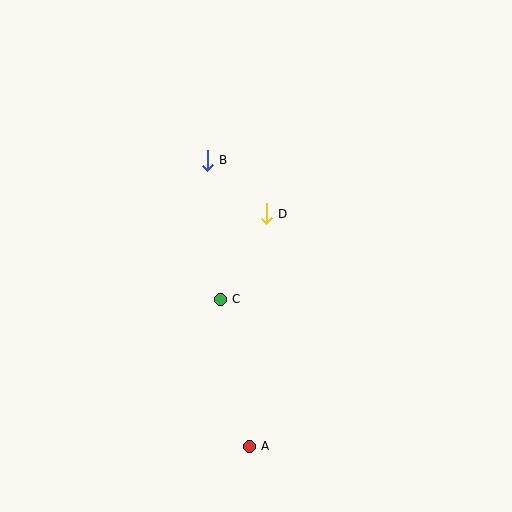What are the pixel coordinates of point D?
Point D is at (266, 214).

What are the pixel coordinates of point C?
Point C is at (220, 299).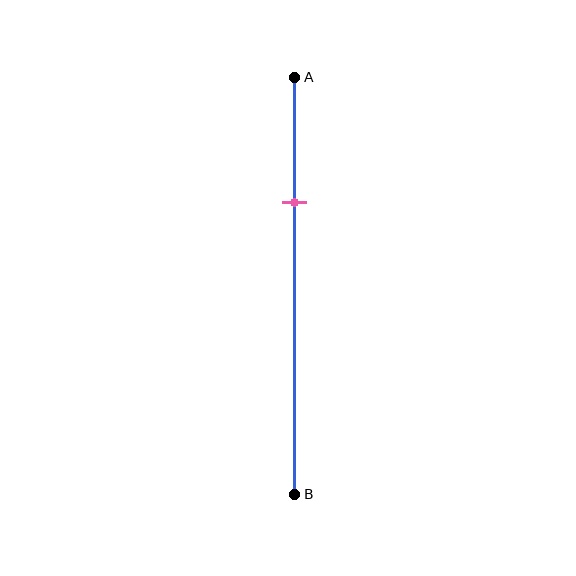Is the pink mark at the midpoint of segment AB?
No, the mark is at about 30% from A, not at the 50% midpoint.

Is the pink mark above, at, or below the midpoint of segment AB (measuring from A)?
The pink mark is above the midpoint of segment AB.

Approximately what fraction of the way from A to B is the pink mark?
The pink mark is approximately 30% of the way from A to B.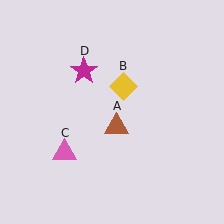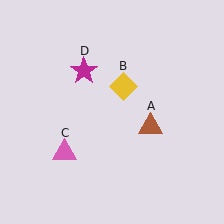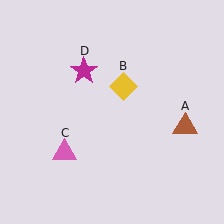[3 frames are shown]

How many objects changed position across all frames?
1 object changed position: brown triangle (object A).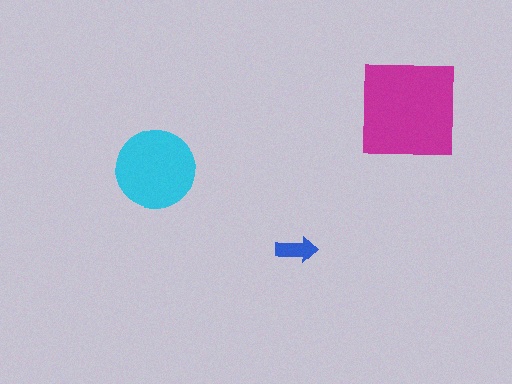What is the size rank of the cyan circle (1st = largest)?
2nd.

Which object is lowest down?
The blue arrow is bottommost.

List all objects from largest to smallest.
The magenta square, the cyan circle, the blue arrow.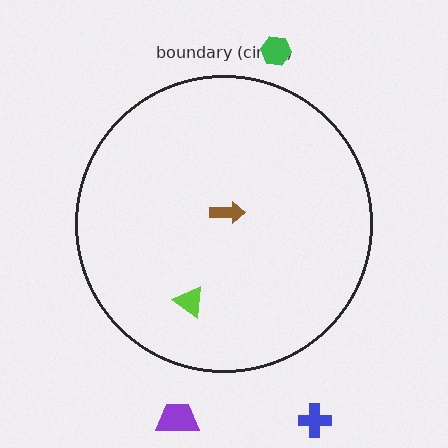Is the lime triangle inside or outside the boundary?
Inside.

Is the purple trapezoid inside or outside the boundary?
Outside.